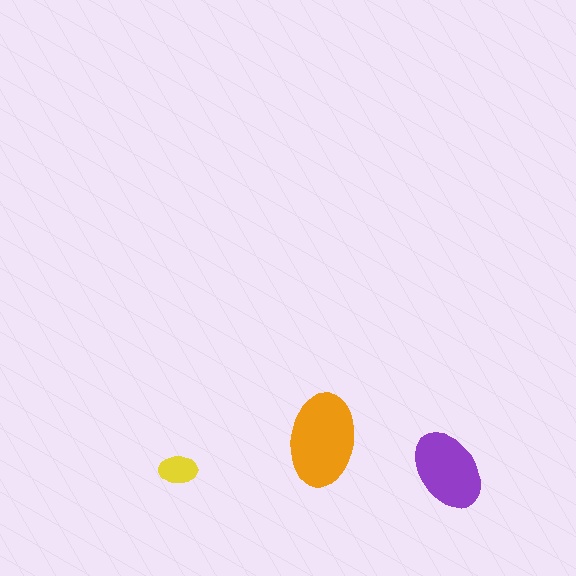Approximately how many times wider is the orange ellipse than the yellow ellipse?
About 2.5 times wider.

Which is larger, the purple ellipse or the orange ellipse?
The orange one.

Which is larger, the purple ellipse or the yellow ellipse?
The purple one.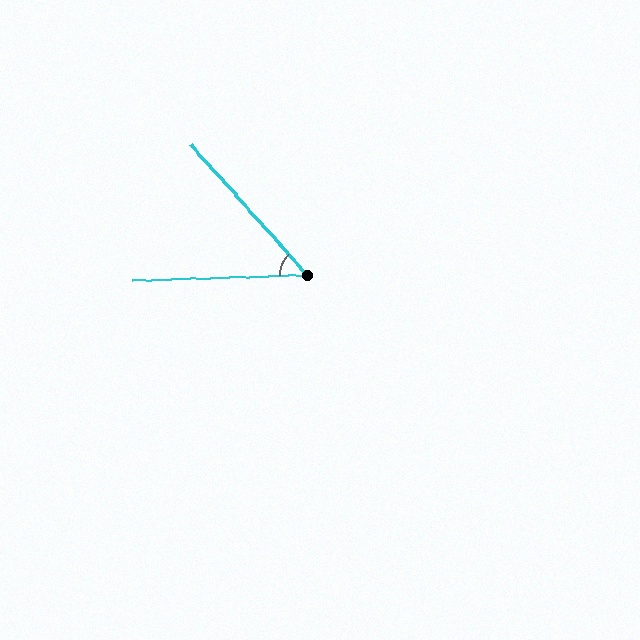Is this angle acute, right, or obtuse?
It is acute.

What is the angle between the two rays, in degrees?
Approximately 50 degrees.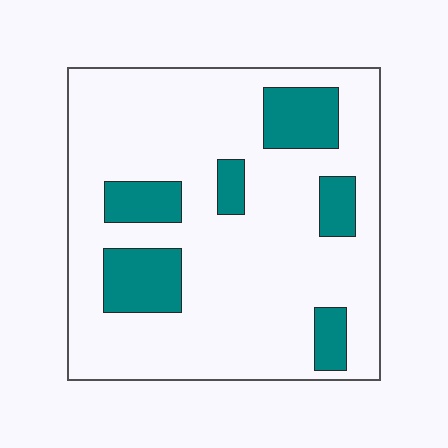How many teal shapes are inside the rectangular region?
6.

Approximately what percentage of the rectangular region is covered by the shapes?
Approximately 20%.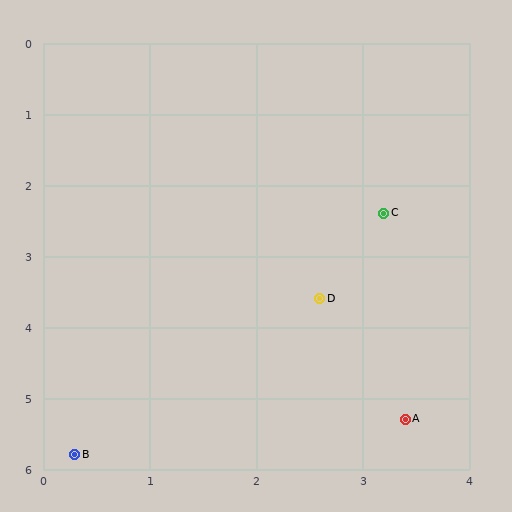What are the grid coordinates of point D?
Point D is at approximately (2.6, 3.6).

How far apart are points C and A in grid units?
Points C and A are about 2.9 grid units apart.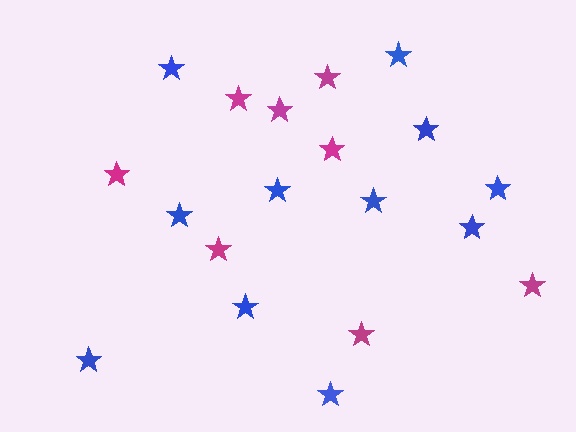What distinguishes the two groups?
There are 2 groups: one group of blue stars (11) and one group of magenta stars (8).